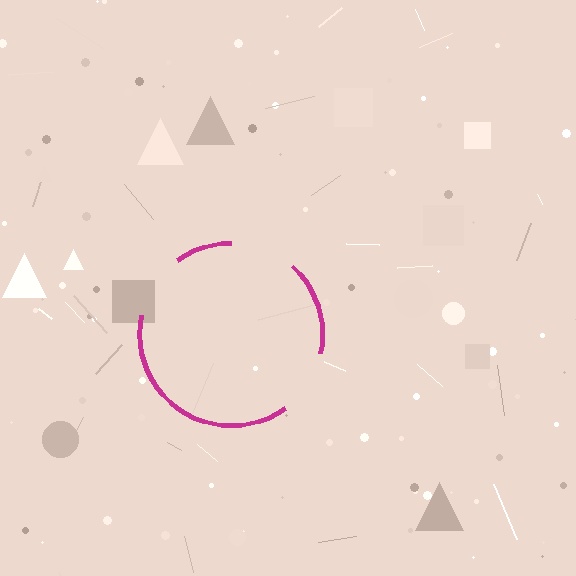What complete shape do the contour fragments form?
The contour fragments form a circle.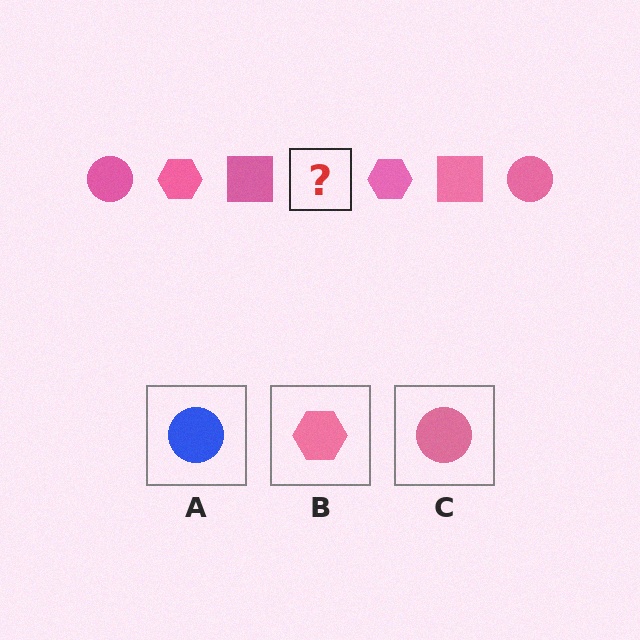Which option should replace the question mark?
Option C.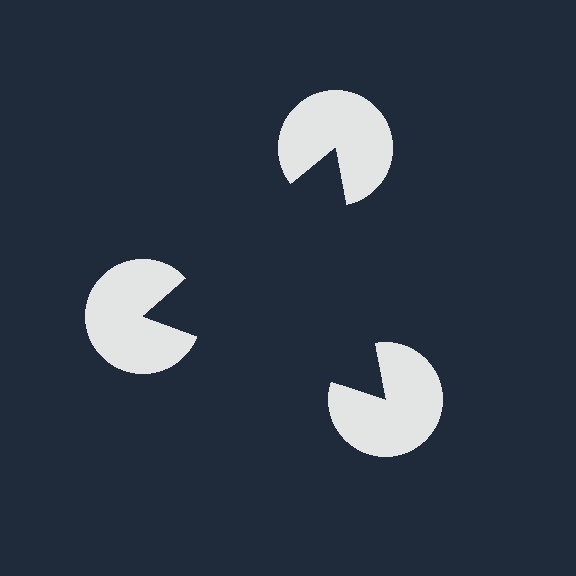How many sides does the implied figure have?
3 sides.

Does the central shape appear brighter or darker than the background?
It typically appears slightly darker than the background, even though no actual brightness change is drawn.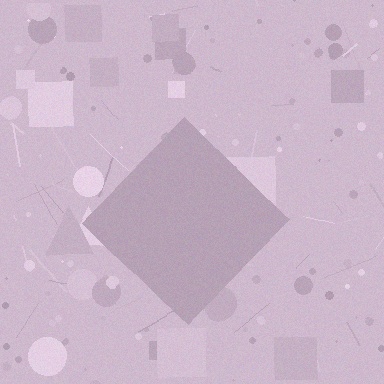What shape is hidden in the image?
A diamond is hidden in the image.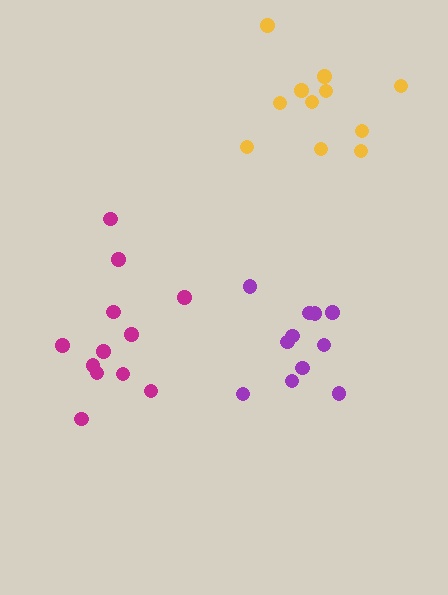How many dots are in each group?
Group 1: 12 dots, Group 2: 11 dots, Group 3: 11 dots (34 total).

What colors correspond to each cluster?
The clusters are colored: magenta, yellow, purple.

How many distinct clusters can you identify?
There are 3 distinct clusters.